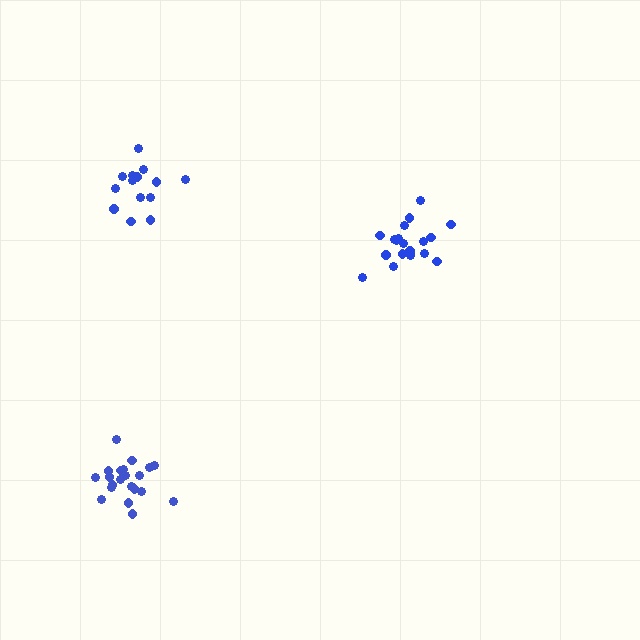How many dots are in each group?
Group 1: 20 dots, Group 2: 21 dots, Group 3: 15 dots (56 total).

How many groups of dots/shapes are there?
There are 3 groups.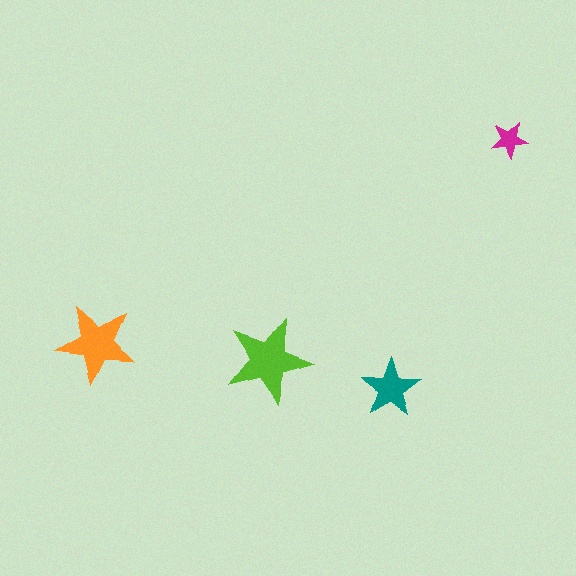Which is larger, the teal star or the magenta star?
The teal one.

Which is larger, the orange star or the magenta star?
The orange one.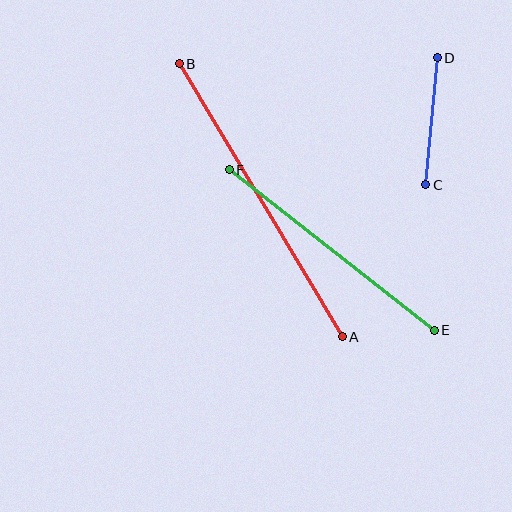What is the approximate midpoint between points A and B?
The midpoint is at approximately (261, 200) pixels.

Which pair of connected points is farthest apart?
Points A and B are farthest apart.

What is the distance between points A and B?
The distance is approximately 318 pixels.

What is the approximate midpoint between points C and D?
The midpoint is at approximately (431, 121) pixels.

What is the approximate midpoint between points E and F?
The midpoint is at approximately (332, 250) pixels.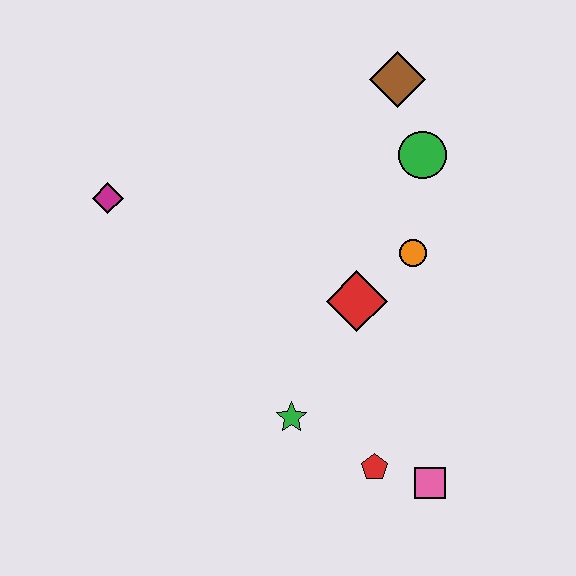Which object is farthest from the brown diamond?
The pink square is farthest from the brown diamond.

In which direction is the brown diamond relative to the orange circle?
The brown diamond is above the orange circle.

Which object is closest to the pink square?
The red pentagon is closest to the pink square.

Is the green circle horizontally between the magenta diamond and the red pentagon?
No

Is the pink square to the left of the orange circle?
No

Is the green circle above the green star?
Yes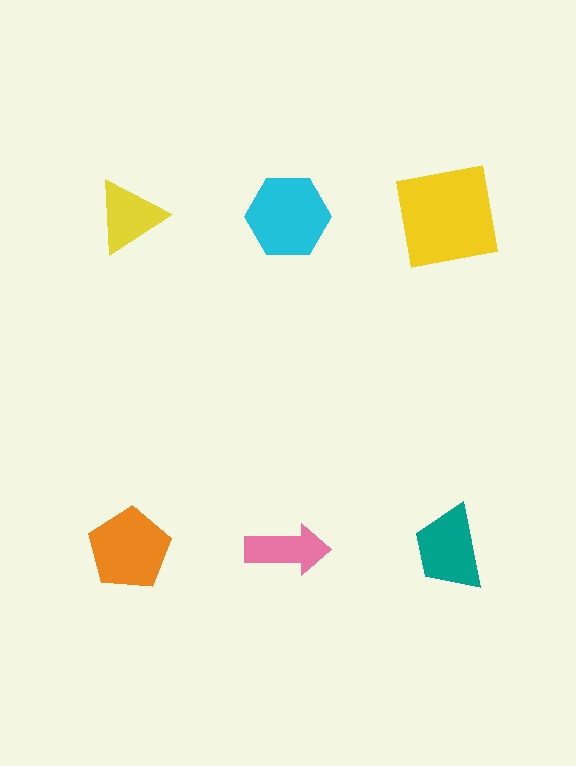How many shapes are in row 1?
3 shapes.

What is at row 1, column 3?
A yellow square.